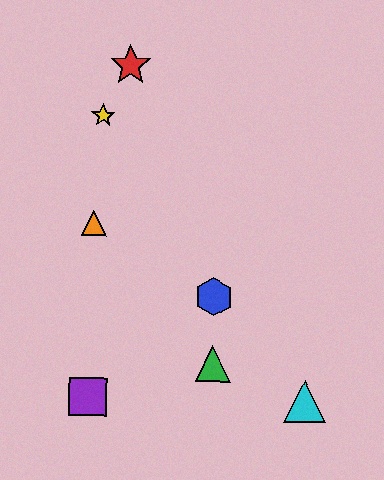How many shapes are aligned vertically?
2 shapes (the blue hexagon, the green triangle) are aligned vertically.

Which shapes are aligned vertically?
The blue hexagon, the green triangle are aligned vertically.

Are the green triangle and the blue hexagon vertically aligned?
Yes, both are at x≈213.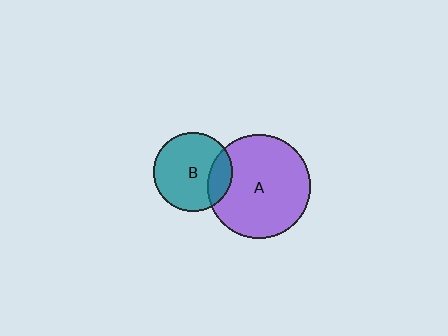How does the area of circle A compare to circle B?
Approximately 1.7 times.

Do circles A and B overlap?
Yes.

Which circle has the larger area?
Circle A (purple).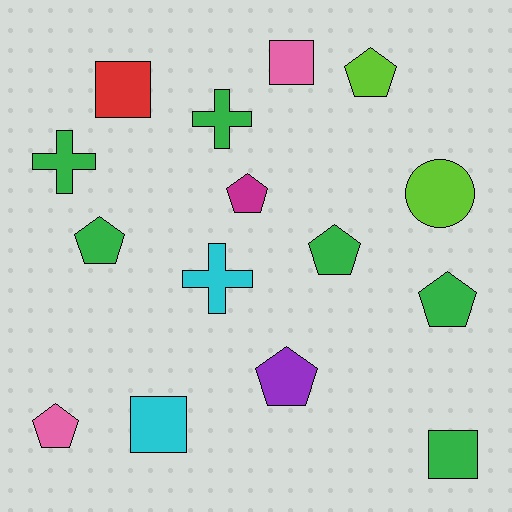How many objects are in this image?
There are 15 objects.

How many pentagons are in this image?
There are 7 pentagons.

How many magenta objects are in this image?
There is 1 magenta object.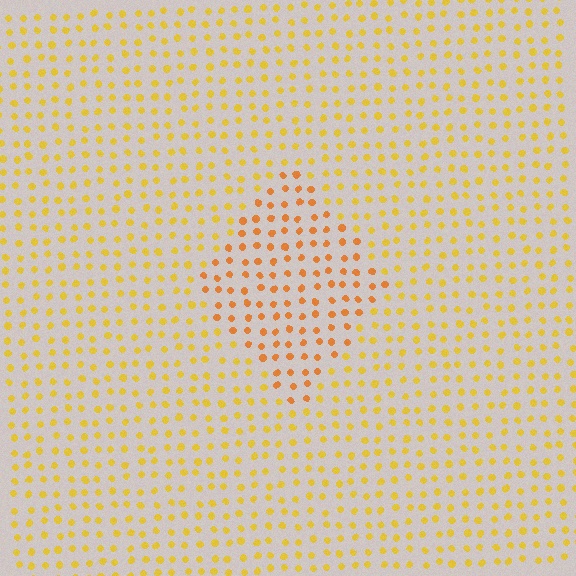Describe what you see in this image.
The image is filled with small yellow elements in a uniform arrangement. A diamond-shaped region is visible where the elements are tinted to a slightly different hue, forming a subtle color boundary.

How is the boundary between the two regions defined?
The boundary is defined purely by a slight shift in hue (about 24 degrees). Spacing, size, and orientation are identical on both sides.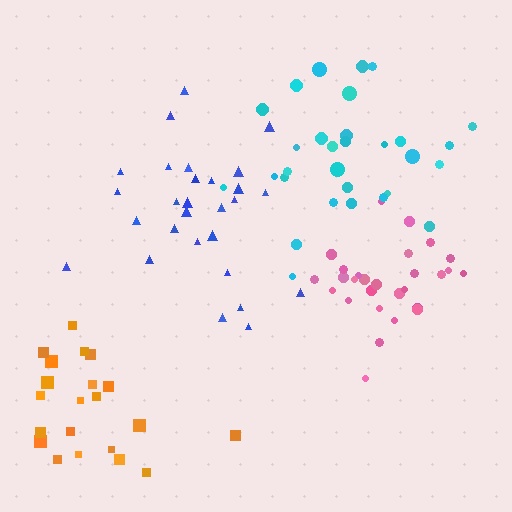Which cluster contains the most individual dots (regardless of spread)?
Cyan (30).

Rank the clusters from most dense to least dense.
pink, orange, blue, cyan.